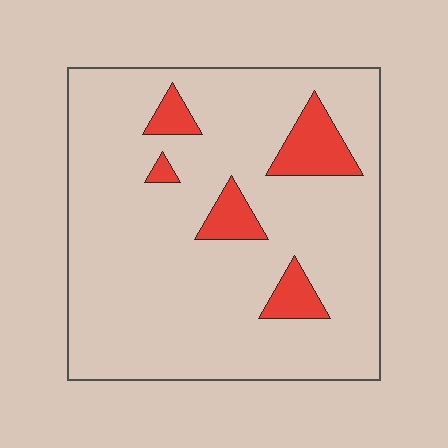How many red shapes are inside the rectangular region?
5.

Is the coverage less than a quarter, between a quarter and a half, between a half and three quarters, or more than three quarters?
Less than a quarter.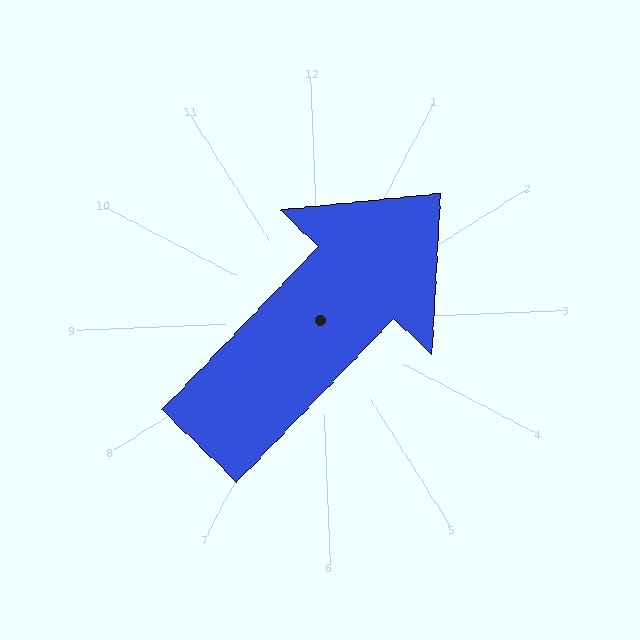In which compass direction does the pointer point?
Northeast.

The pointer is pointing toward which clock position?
Roughly 2 o'clock.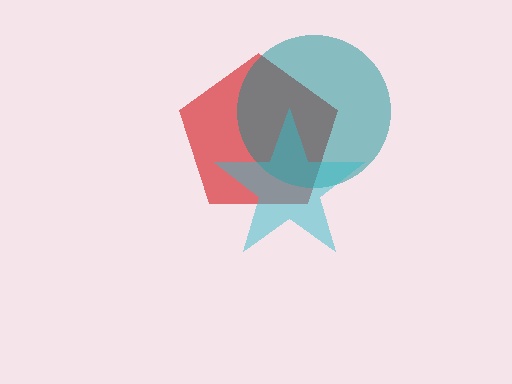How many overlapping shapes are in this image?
There are 3 overlapping shapes in the image.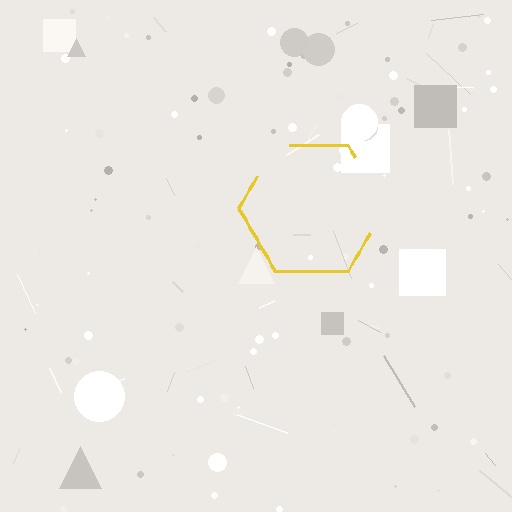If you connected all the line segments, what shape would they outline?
They would outline a hexagon.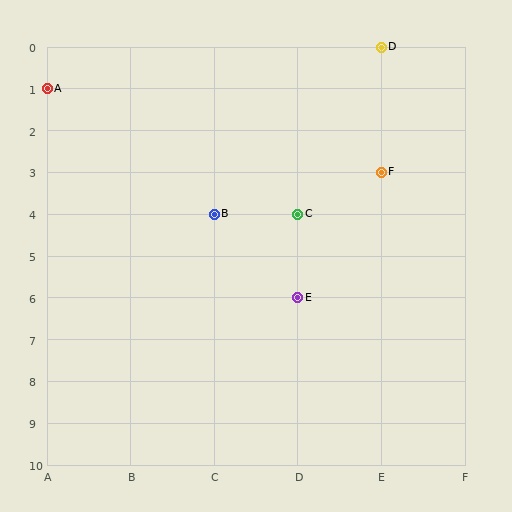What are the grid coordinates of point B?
Point B is at grid coordinates (C, 4).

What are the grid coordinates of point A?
Point A is at grid coordinates (A, 1).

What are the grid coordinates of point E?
Point E is at grid coordinates (D, 6).